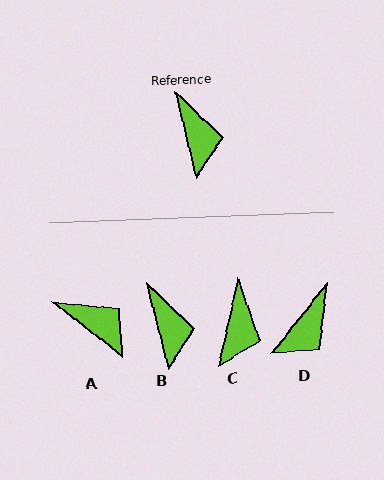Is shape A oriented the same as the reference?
No, it is off by about 39 degrees.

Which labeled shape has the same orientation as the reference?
B.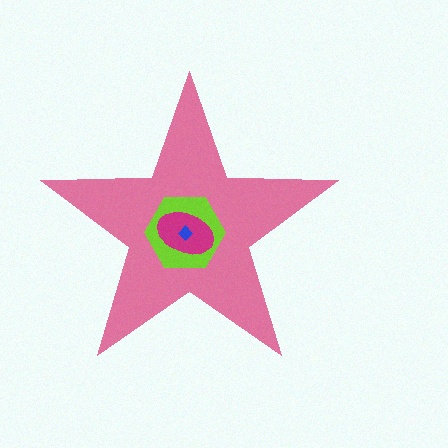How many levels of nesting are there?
4.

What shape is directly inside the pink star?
The lime hexagon.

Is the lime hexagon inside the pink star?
Yes.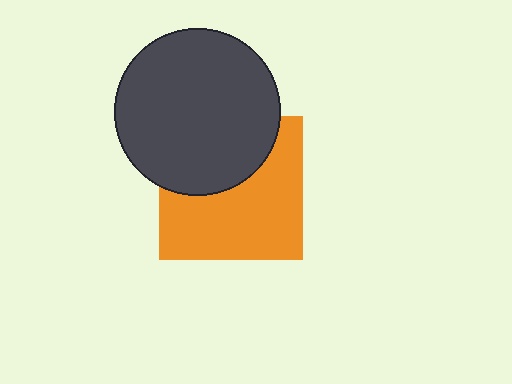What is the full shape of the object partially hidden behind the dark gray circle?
The partially hidden object is an orange square.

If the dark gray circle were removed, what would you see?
You would see the complete orange square.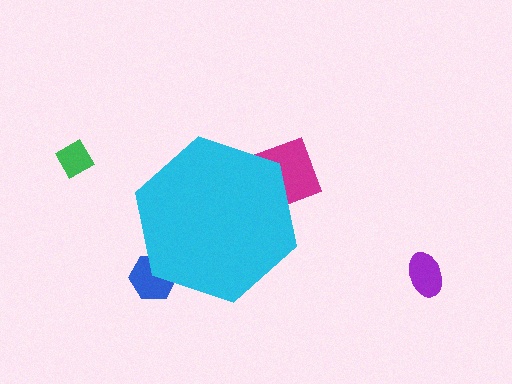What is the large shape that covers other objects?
A cyan hexagon.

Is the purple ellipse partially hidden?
No, the purple ellipse is fully visible.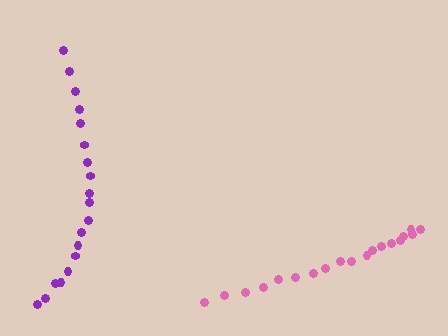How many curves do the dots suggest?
There are 2 distinct paths.